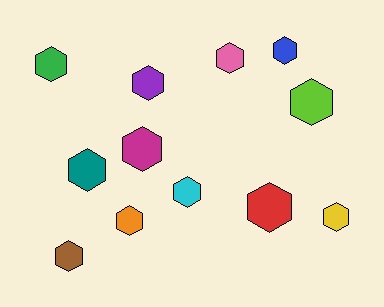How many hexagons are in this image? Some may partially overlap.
There are 12 hexagons.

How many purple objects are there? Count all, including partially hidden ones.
There is 1 purple object.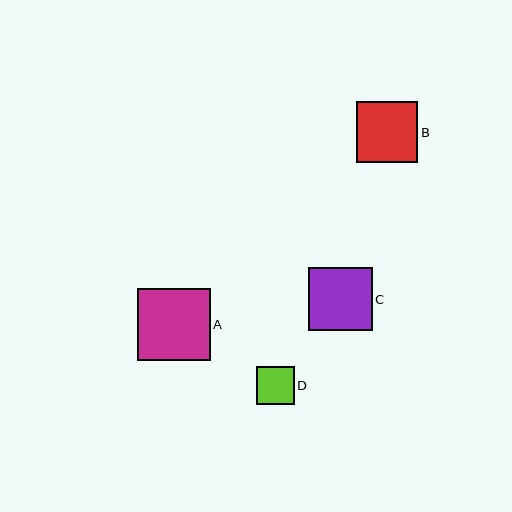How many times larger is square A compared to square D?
Square A is approximately 1.9 times the size of square D.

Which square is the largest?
Square A is the largest with a size of approximately 73 pixels.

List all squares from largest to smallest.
From largest to smallest: A, C, B, D.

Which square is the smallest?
Square D is the smallest with a size of approximately 38 pixels.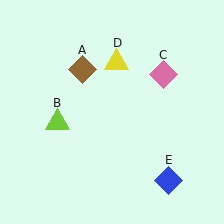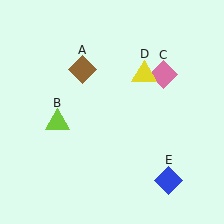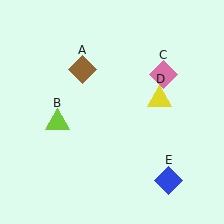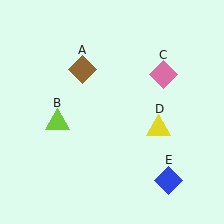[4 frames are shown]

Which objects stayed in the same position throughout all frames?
Brown diamond (object A) and lime triangle (object B) and pink diamond (object C) and blue diamond (object E) remained stationary.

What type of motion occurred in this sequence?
The yellow triangle (object D) rotated clockwise around the center of the scene.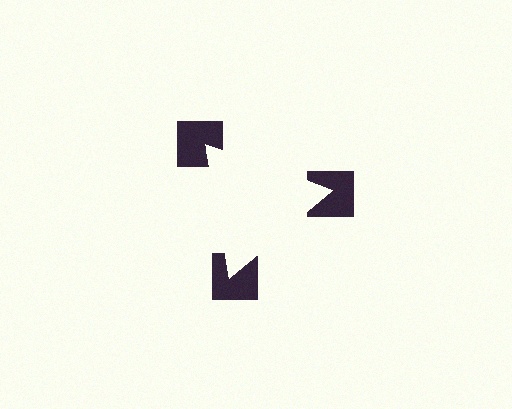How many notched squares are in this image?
There are 3 — one at each vertex of the illusory triangle.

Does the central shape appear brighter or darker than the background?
It typically appears slightly brighter than the background, even though no actual brightness change is drawn.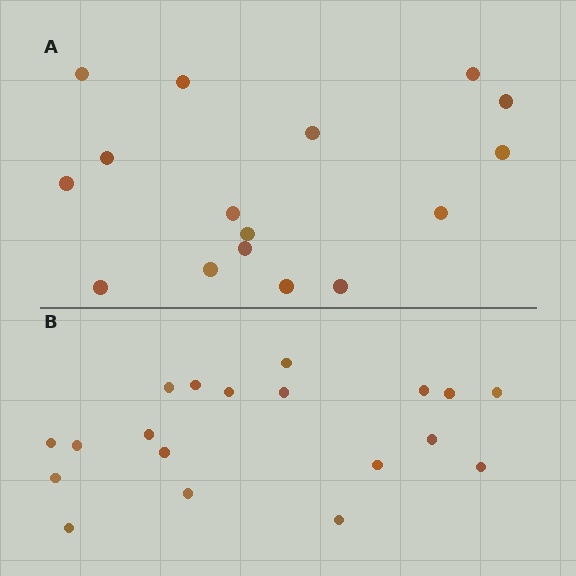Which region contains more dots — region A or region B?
Region B (the bottom region) has more dots.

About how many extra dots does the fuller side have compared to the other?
Region B has just a few more — roughly 2 or 3 more dots than region A.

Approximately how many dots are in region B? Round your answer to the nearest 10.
About 20 dots. (The exact count is 19, which rounds to 20.)